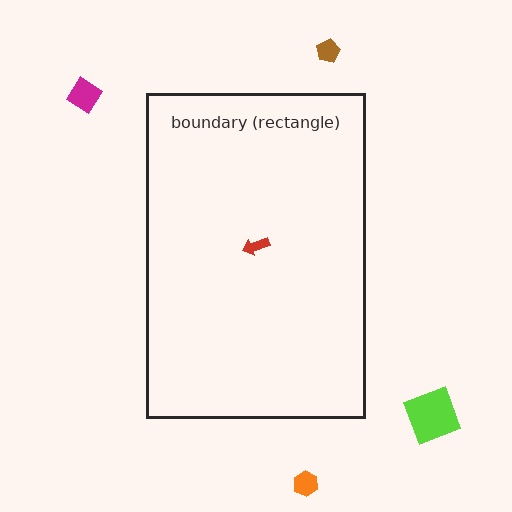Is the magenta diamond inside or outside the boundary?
Outside.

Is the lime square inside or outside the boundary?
Outside.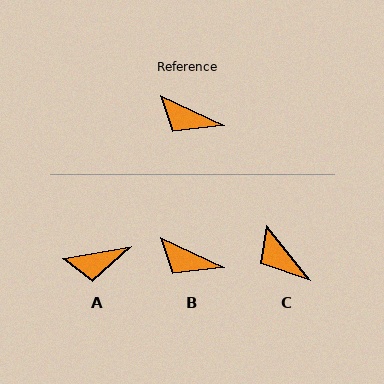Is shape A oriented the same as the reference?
No, it is off by about 36 degrees.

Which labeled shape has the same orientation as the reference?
B.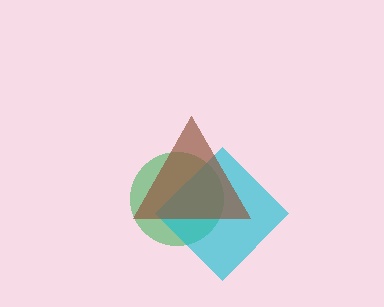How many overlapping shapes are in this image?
There are 3 overlapping shapes in the image.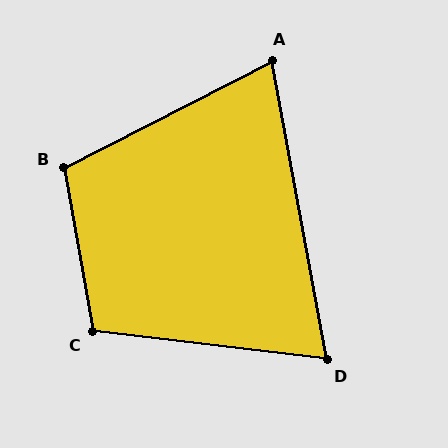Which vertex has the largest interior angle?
B, at approximately 107 degrees.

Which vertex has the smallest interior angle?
D, at approximately 73 degrees.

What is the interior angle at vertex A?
Approximately 73 degrees (acute).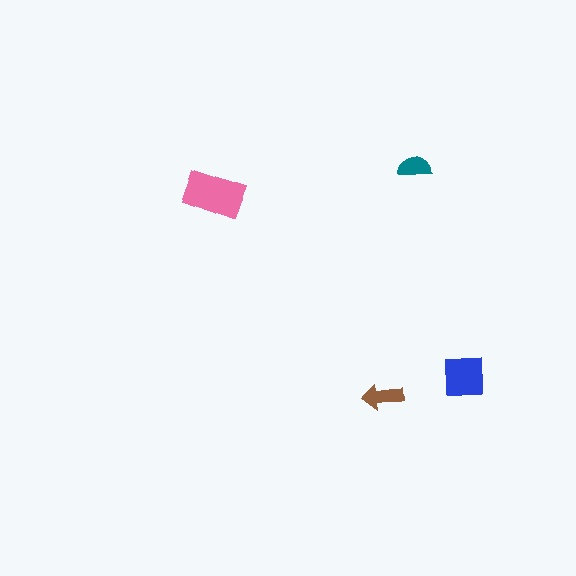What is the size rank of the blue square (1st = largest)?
2nd.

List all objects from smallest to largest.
The teal semicircle, the brown arrow, the blue square, the pink rectangle.